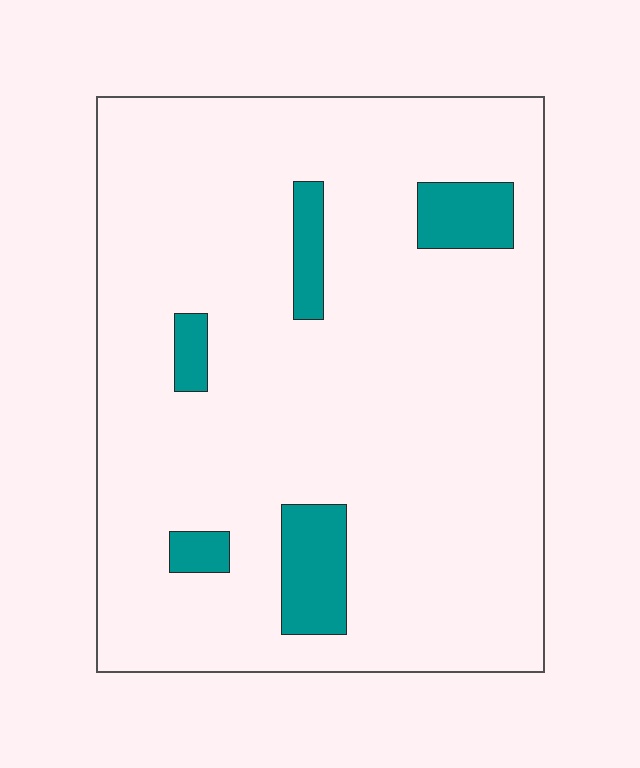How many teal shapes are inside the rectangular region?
5.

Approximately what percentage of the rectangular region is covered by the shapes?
Approximately 10%.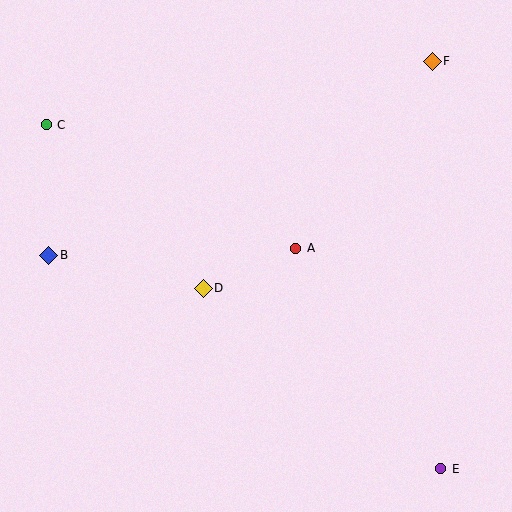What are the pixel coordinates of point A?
Point A is at (296, 248).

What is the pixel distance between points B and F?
The distance between B and F is 430 pixels.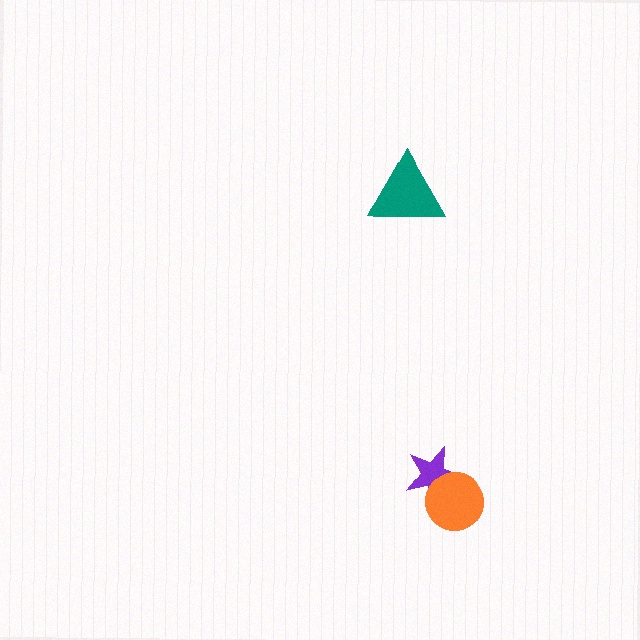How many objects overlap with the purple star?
1 object overlaps with the purple star.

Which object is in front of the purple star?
The orange circle is in front of the purple star.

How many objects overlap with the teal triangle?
0 objects overlap with the teal triangle.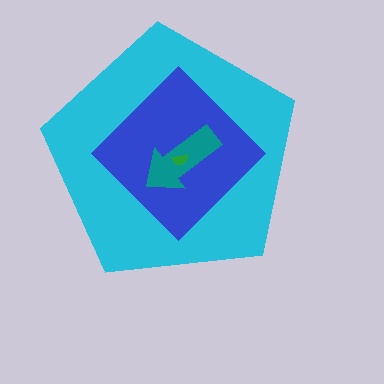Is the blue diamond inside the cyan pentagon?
Yes.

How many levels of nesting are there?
4.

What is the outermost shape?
The cyan pentagon.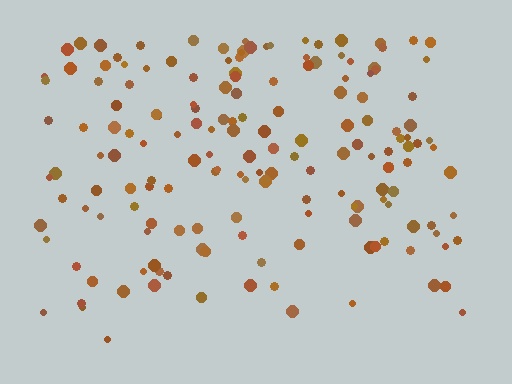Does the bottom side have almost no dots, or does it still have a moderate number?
Still a moderate number, just noticeably fewer than the top.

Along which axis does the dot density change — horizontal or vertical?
Vertical.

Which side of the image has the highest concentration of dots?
The top.